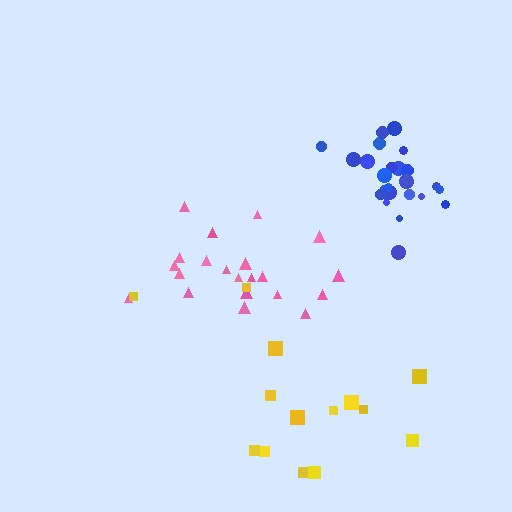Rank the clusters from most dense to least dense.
blue, pink, yellow.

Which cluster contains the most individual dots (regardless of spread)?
Blue (25).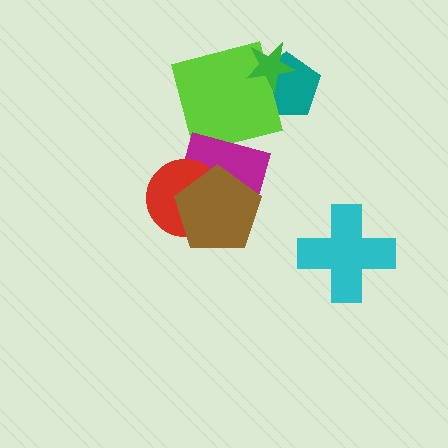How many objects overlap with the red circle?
2 objects overlap with the red circle.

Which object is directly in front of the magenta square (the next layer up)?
The red circle is directly in front of the magenta square.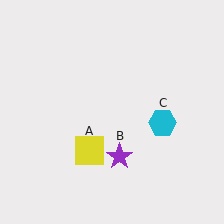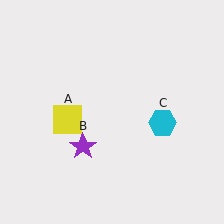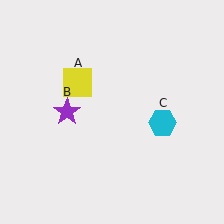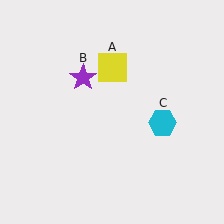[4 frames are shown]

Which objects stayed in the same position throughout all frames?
Cyan hexagon (object C) remained stationary.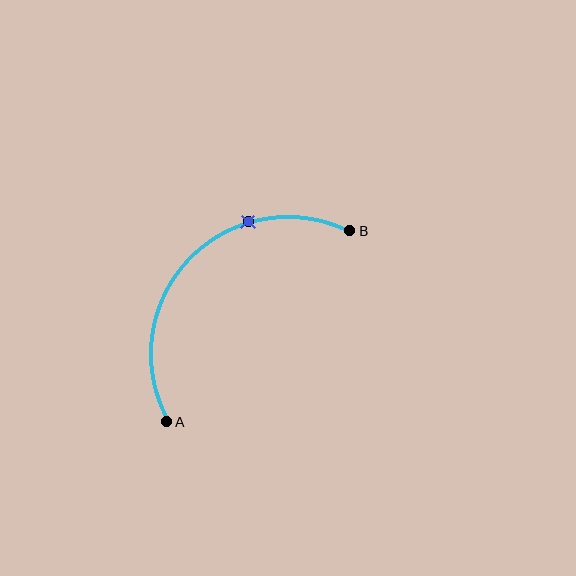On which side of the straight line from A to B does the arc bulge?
The arc bulges above and to the left of the straight line connecting A and B.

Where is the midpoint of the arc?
The arc midpoint is the point on the curve farthest from the straight line joining A and B. It sits above and to the left of that line.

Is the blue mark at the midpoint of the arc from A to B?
No. The blue mark lies on the arc but is closer to endpoint B. The arc midpoint would be at the point on the curve equidistant along the arc from both A and B.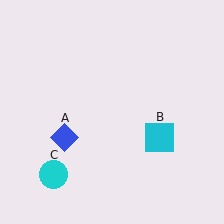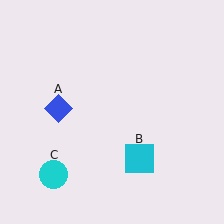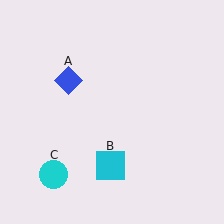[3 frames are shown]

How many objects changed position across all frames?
2 objects changed position: blue diamond (object A), cyan square (object B).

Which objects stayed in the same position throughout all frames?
Cyan circle (object C) remained stationary.